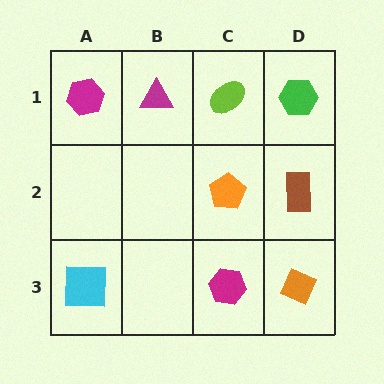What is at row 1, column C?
A lime ellipse.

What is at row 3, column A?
A cyan square.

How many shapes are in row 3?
3 shapes.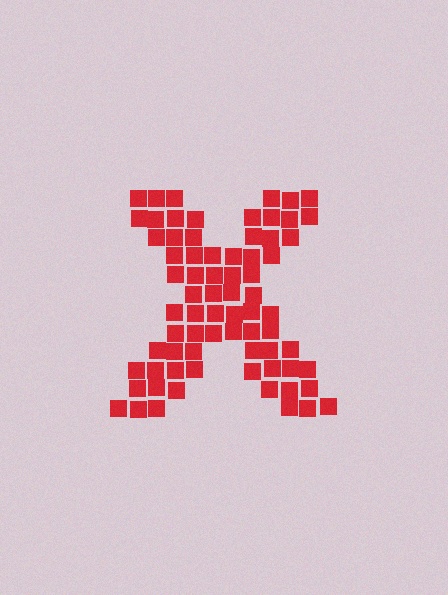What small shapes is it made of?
It is made of small squares.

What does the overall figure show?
The overall figure shows the letter X.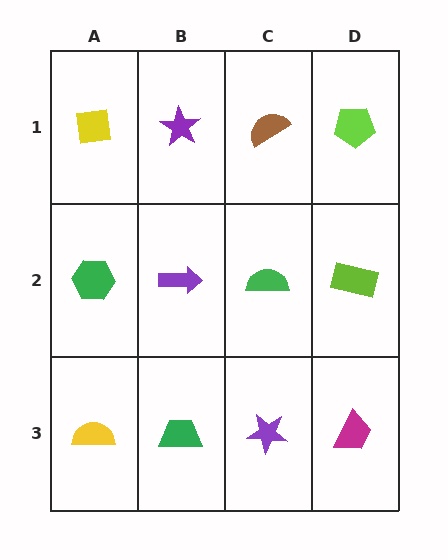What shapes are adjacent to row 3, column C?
A green semicircle (row 2, column C), a green trapezoid (row 3, column B), a magenta trapezoid (row 3, column D).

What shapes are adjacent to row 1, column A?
A green hexagon (row 2, column A), a purple star (row 1, column B).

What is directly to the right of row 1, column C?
A lime pentagon.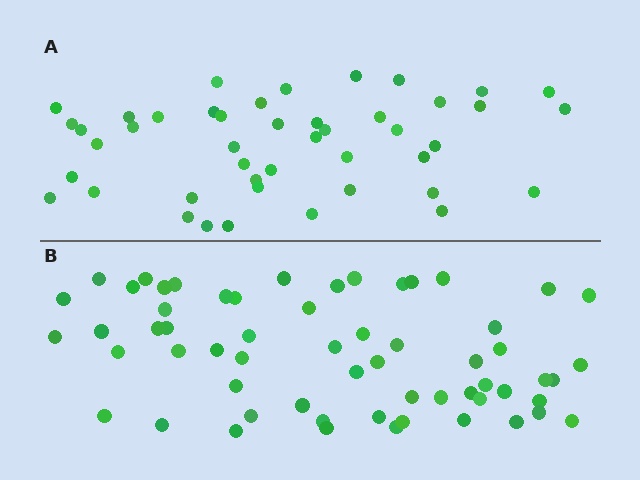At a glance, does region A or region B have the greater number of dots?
Region B (the bottom region) has more dots.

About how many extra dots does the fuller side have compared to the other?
Region B has approximately 15 more dots than region A.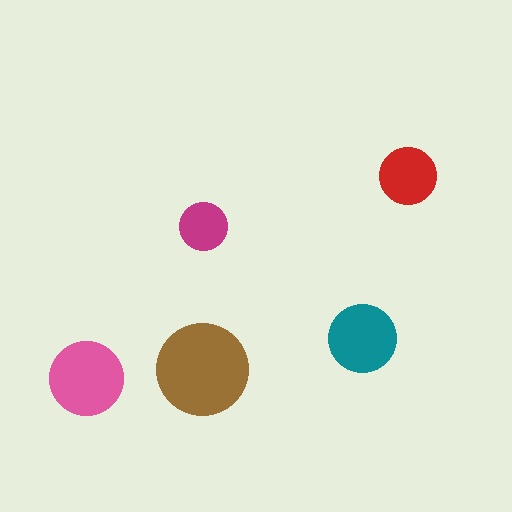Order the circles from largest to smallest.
the brown one, the pink one, the teal one, the red one, the magenta one.